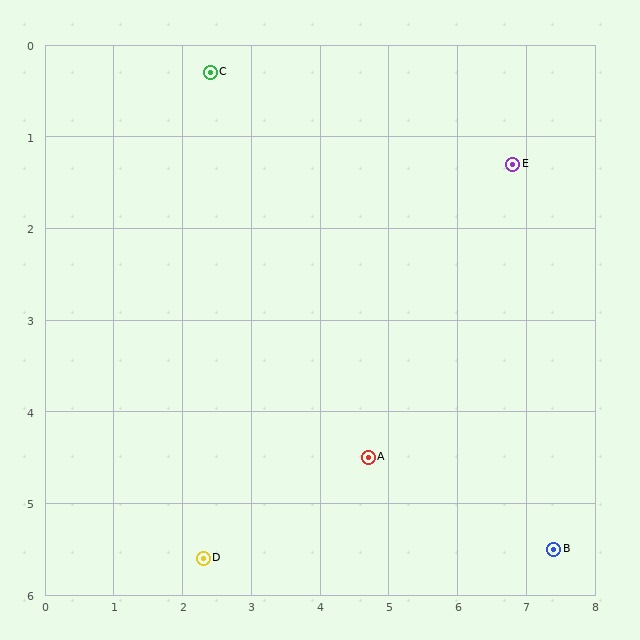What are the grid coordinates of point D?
Point D is at approximately (2.3, 5.6).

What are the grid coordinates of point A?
Point A is at approximately (4.7, 4.5).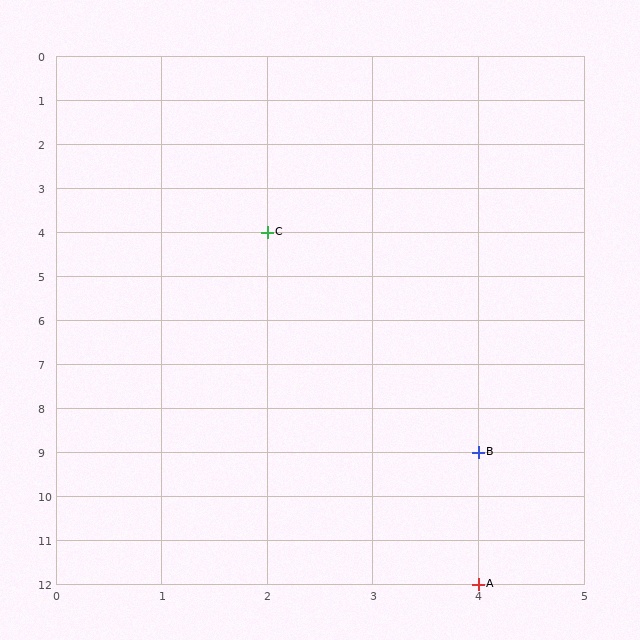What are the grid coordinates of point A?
Point A is at grid coordinates (4, 12).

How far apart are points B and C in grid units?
Points B and C are 2 columns and 5 rows apart (about 5.4 grid units diagonally).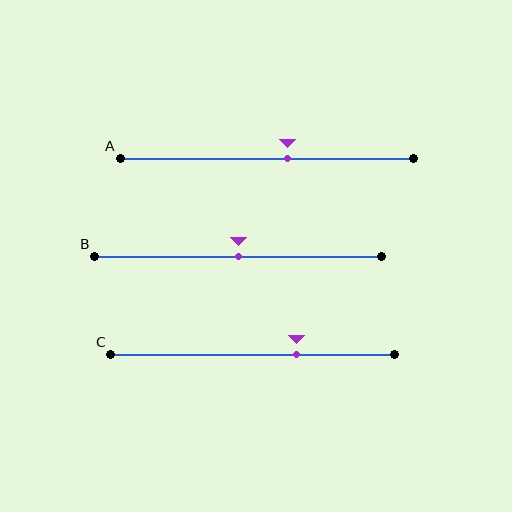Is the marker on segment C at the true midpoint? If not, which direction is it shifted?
No, the marker on segment C is shifted to the right by about 15% of the segment length.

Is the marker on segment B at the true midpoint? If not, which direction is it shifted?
Yes, the marker on segment B is at the true midpoint.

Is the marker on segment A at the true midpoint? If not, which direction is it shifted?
No, the marker on segment A is shifted to the right by about 7% of the segment length.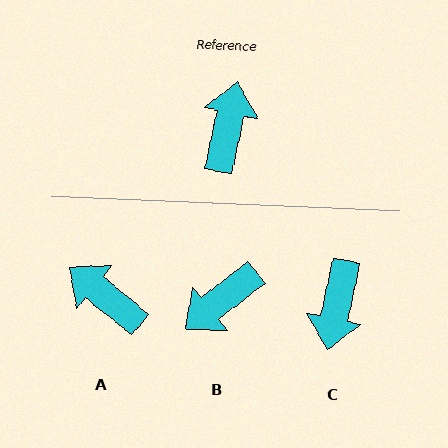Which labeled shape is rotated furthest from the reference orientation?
C, about 180 degrees away.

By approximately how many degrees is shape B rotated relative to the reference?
Approximately 140 degrees counter-clockwise.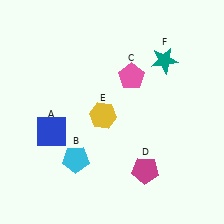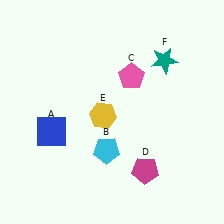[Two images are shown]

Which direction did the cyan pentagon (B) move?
The cyan pentagon (B) moved right.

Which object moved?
The cyan pentagon (B) moved right.